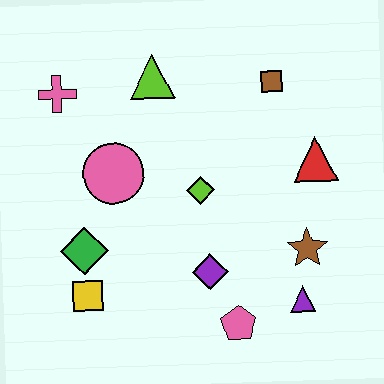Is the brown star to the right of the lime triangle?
Yes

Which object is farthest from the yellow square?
The brown square is farthest from the yellow square.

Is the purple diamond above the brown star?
No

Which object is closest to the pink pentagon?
The purple diamond is closest to the pink pentagon.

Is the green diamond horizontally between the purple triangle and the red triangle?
No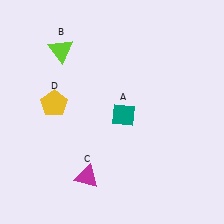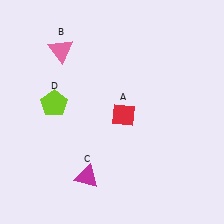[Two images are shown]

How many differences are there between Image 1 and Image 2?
There are 3 differences between the two images.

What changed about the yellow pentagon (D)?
In Image 1, D is yellow. In Image 2, it changed to lime.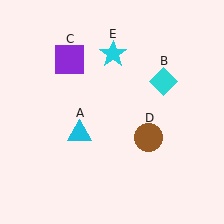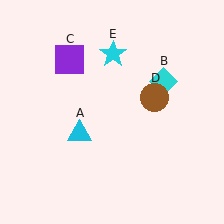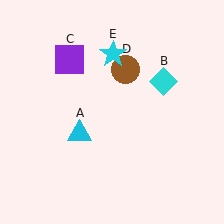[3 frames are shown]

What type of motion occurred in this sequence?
The brown circle (object D) rotated counterclockwise around the center of the scene.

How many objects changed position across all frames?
1 object changed position: brown circle (object D).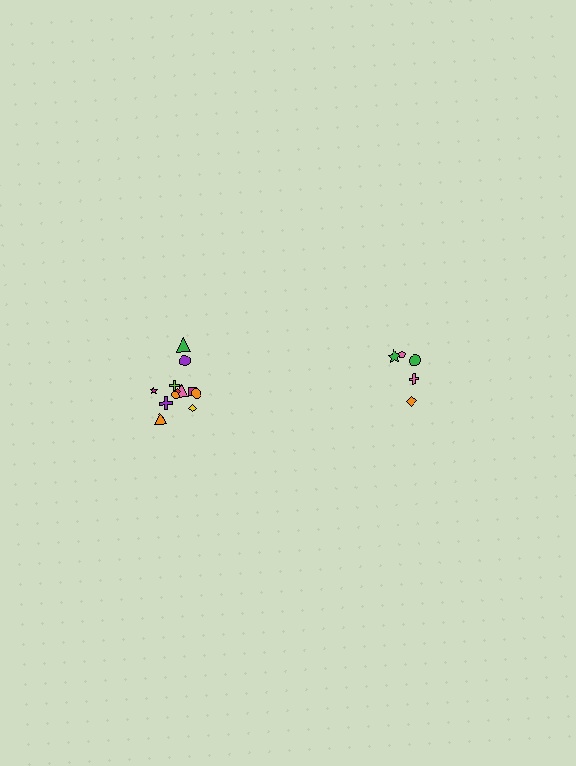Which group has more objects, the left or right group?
The left group.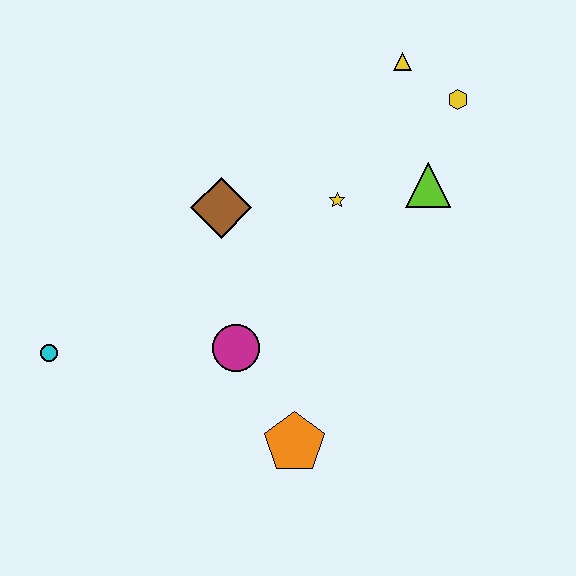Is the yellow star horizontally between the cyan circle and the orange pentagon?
No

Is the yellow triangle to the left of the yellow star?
No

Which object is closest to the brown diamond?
The yellow star is closest to the brown diamond.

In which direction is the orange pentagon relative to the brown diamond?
The orange pentagon is below the brown diamond.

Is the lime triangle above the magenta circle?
Yes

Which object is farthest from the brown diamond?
The yellow hexagon is farthest from the brown diamond.